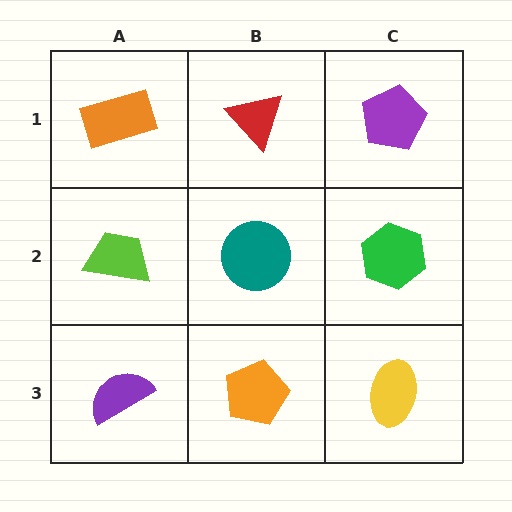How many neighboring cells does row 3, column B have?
3.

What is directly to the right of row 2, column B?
A green hexagon.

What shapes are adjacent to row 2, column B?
A red triangle (row 1, column B), an orange pentagon (row 3, column B), a lime trapezoid (row 2, column A), a green hexagon (row 2, column C).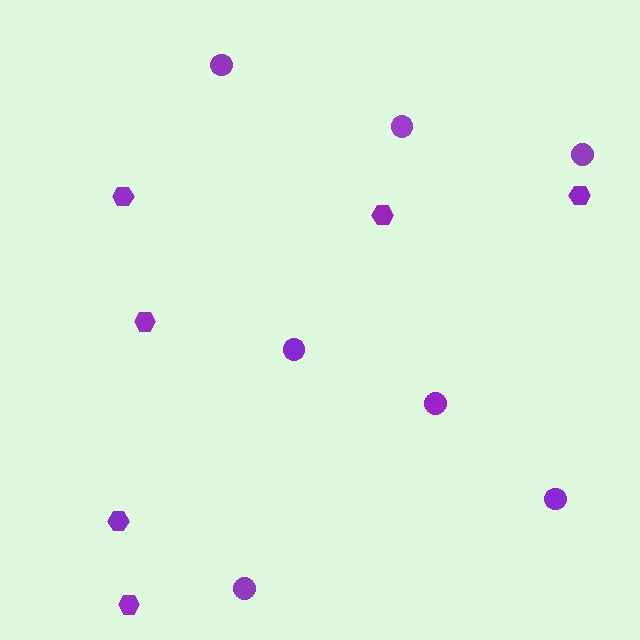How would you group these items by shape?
There are 2 groups: one group of circles (7) and one group of hexagons (6).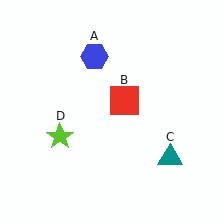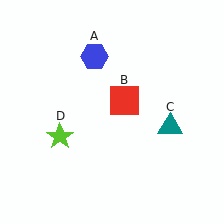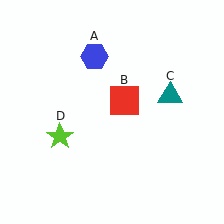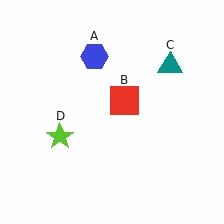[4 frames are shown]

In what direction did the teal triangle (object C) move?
The teal triangle (object C) moved up.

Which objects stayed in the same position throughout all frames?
Blue hexagon (object A) and red square (object B) and lime star (object D) remained stationary.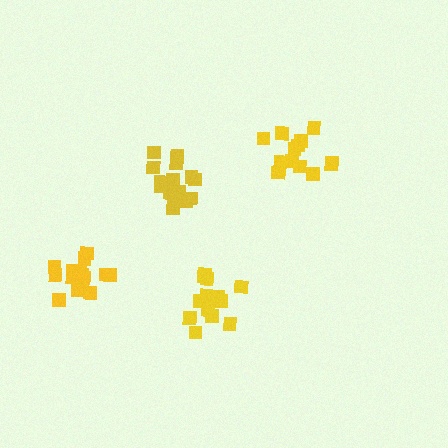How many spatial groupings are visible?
There are 4 spatial groupings.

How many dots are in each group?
Group 1: 14 dots, Group 2: 14 dots, Group 3: 15 dots, Group 4: 18 dots (61 total).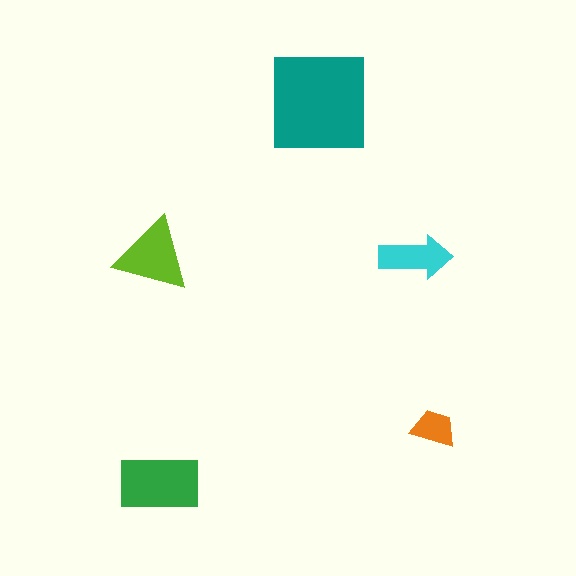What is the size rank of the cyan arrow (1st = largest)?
4th.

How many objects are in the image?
There are 5 objects in the image.